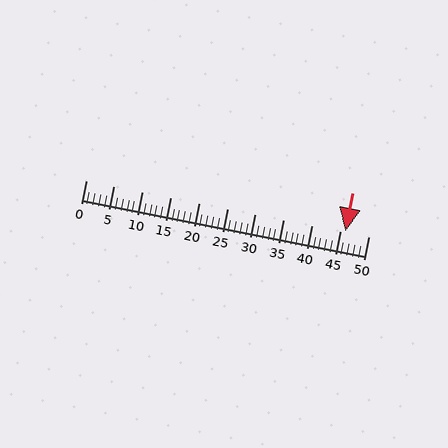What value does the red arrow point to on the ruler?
The red arrow points to approximately 46.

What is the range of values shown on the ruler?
The ruler shows values from 0 to 50.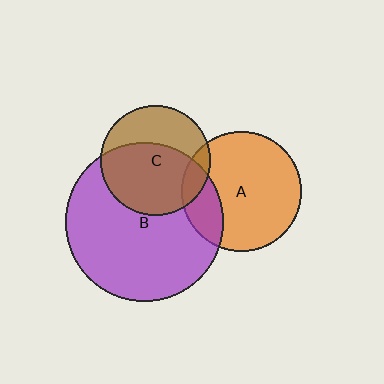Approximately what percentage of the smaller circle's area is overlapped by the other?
Approximately 10%.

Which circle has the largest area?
Circle B (purple).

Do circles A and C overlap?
Yes.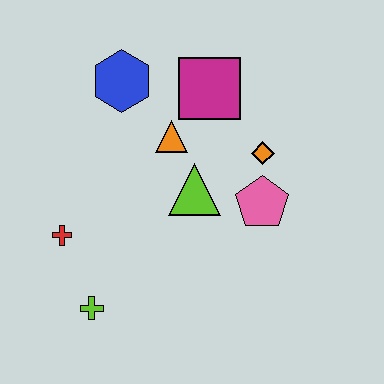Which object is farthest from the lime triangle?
The lime cross is farthest from the lime triangle.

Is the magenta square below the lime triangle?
No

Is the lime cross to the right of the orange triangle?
No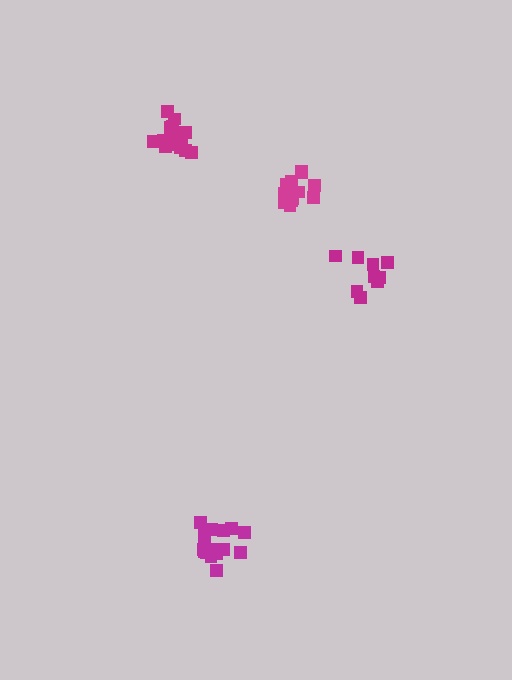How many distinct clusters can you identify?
There are 4 distinct clusters.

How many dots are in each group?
Group 1: 15 dots, Group 2: 16 dots, Group 3: 10 dots, Group 4: 16 dots (57 total).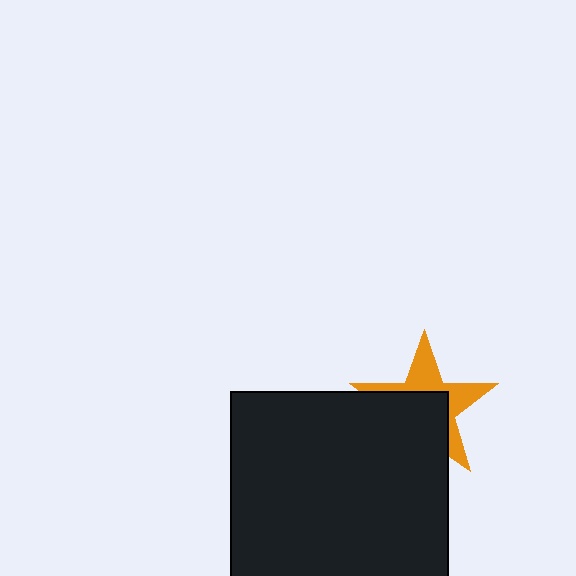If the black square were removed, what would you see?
You would see the complete orange star.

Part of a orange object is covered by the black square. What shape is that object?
It is a star.